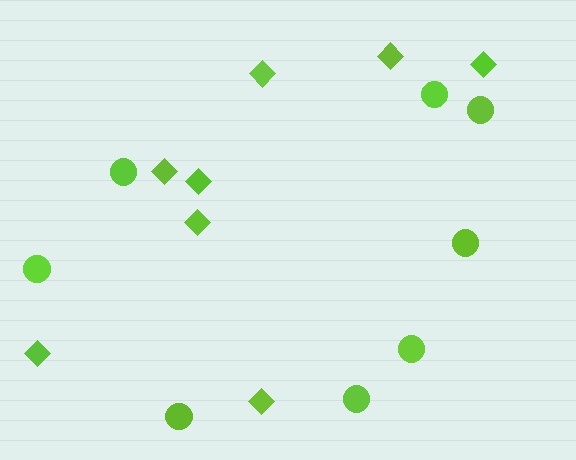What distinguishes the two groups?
There are 2 groups: one group of diamonds (8) and one group of circles (8).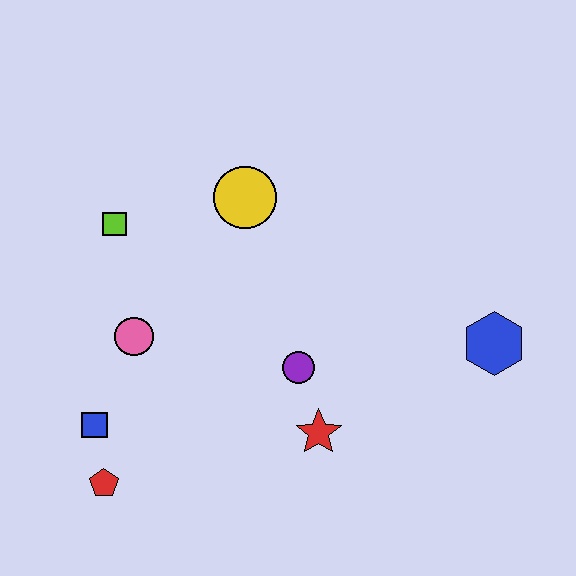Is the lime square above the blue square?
Yes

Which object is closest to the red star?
The purple circle is closest to the red star.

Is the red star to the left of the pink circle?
No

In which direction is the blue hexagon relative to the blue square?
The blue hexagon is to the right of the blue square.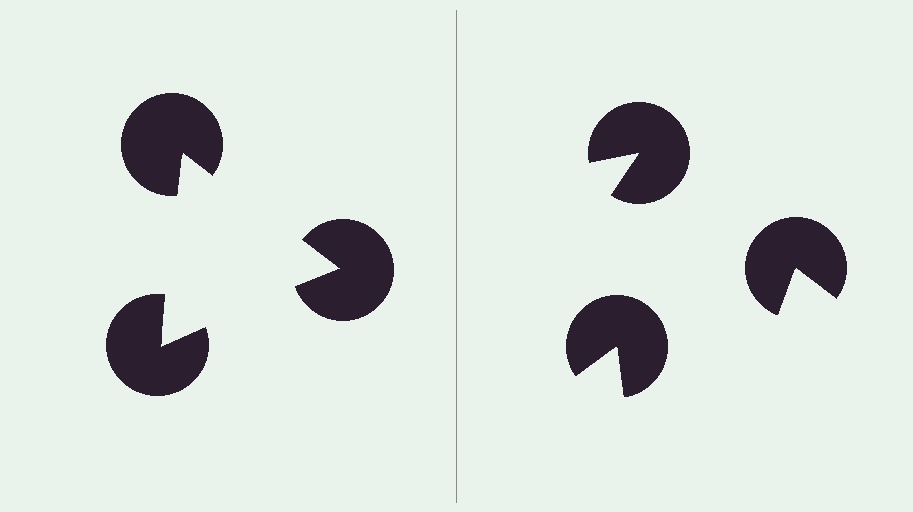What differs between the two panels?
The pac-man discs are positioned identically on both sides; only the wedge orientations differ. On the left they align to a triangle; on the right they are misaligned.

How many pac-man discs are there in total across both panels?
6 — 3 on each side.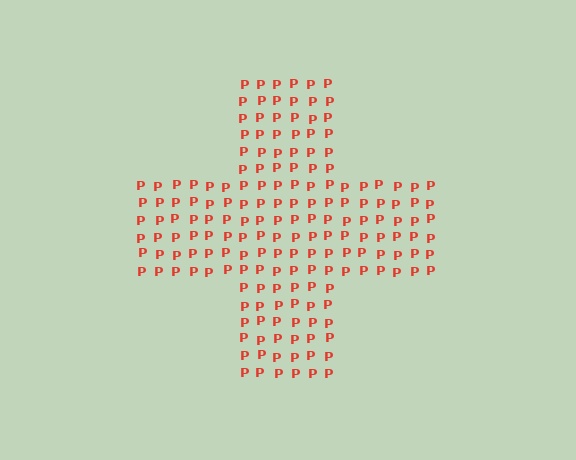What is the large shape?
The large shape is a cross.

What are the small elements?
The small elements are letter P's.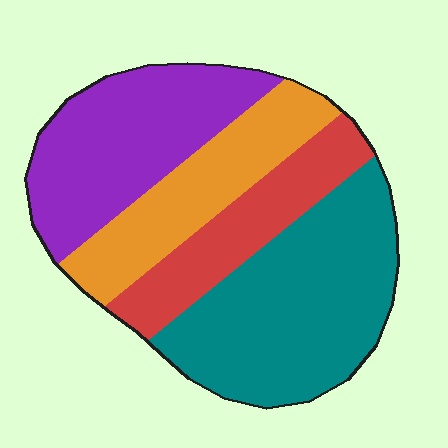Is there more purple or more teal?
Teal.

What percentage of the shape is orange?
Orange covers roughly 20% of the shape.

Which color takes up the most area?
Teal, at roughly 35%.